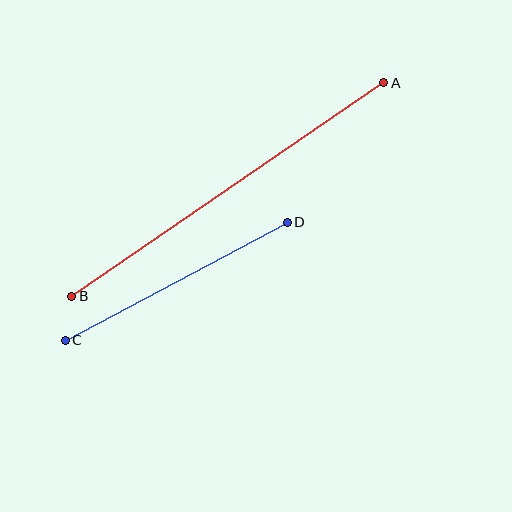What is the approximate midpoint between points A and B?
The midpoint is at approximately (228, 190) pixels.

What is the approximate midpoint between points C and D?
The midpoint is at approximately (176, 281) pixels.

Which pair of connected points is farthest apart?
Points A and B are farthest apart.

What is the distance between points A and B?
The distance is approximately 378 pixels.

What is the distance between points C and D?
The distance is approximately 251 pixels.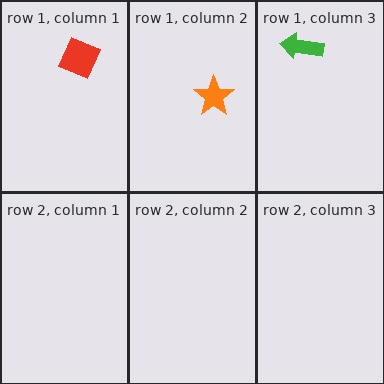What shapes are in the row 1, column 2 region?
The orange star.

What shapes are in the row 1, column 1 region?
The red square.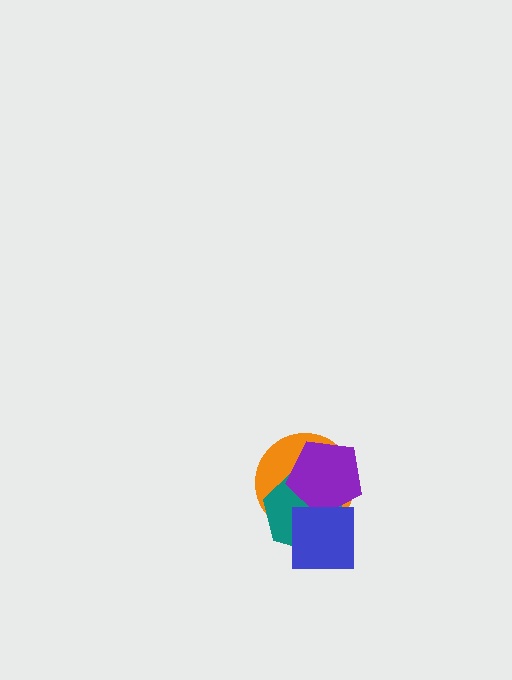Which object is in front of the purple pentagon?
The blue square is in front of the purple pentagon.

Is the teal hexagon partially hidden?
Yes, it is partially covered by another shape.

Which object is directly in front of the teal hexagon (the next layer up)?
The purple pentagon is directly in front of the teal hexagon.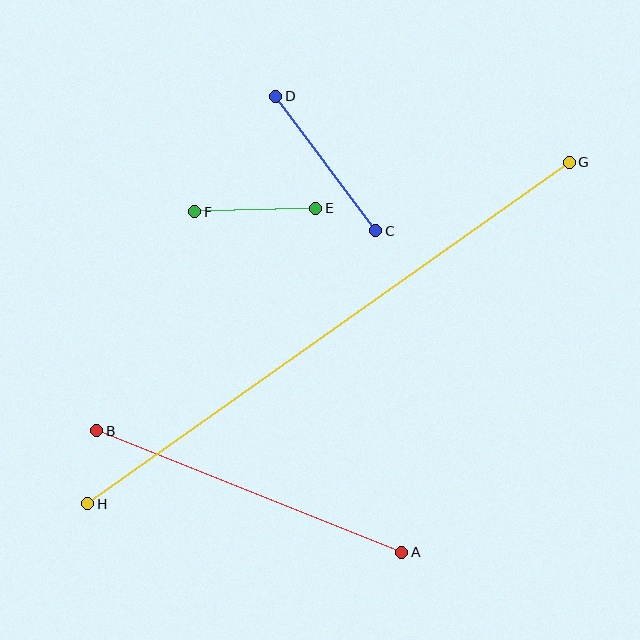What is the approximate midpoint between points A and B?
The midpoint is at approximately (249, 492) pixels.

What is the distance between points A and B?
The distance is approximately 328 pixels.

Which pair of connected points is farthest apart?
Points G and H are farthest apart.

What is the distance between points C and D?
The distance is approximately 167 pixels.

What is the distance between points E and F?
The distance is approximately 121 pixels.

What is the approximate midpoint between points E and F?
The midpoint is at approximately (255, 210) pixels.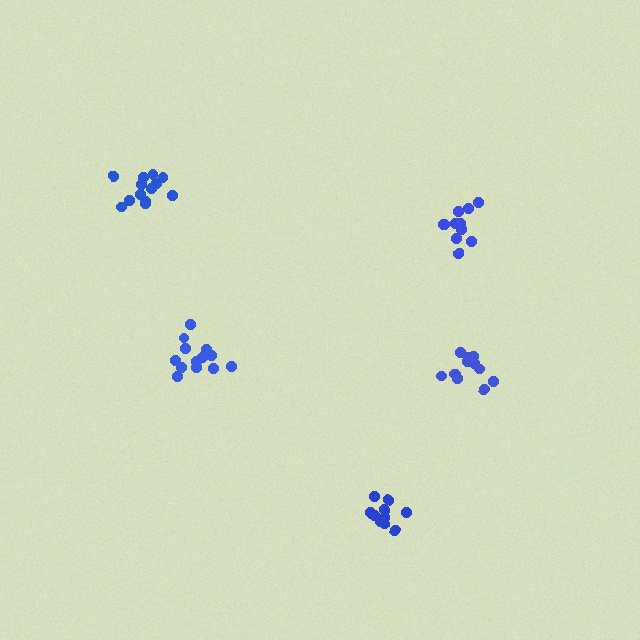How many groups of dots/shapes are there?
There are 5 groups.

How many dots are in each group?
Group 1: 14 dots, Group 2: 11 dots, Group 3: 13 dots, Group 4: 12 dots, Group 5: 13 dots (63 total).